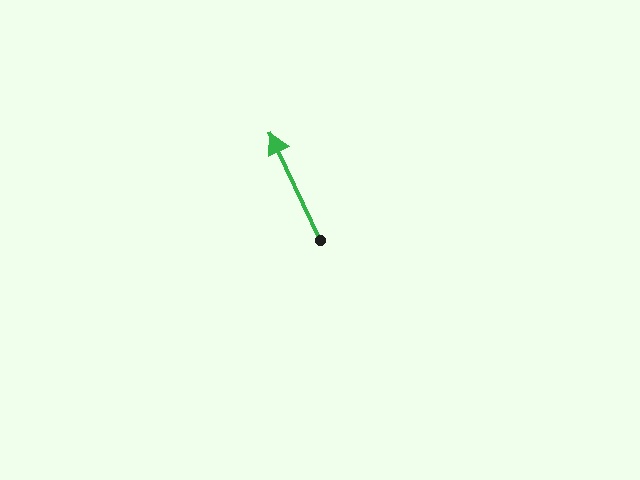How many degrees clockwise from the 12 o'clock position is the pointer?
Approximately 335 degrees.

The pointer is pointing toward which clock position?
Roughly 11 o'clock.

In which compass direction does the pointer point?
Northwest.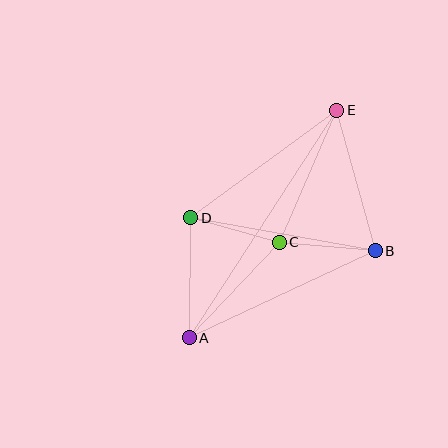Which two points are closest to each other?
Points C and D are closest to each other.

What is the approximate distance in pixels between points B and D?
The distance between B and D is approximately 187 pixels.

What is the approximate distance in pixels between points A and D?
The distance between A and D is approximately 120 pixels.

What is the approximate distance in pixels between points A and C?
The distance between A and C is approximately 131 pixels.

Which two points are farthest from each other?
Points A and E are farthest from each other.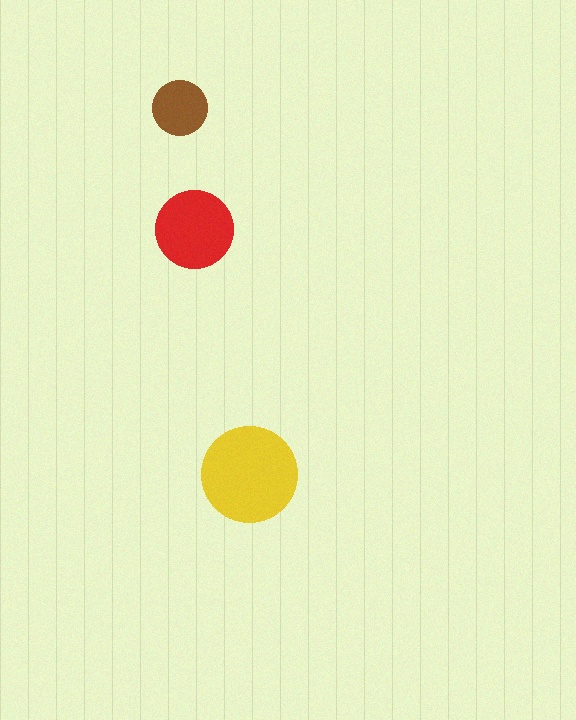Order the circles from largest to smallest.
the yellow one, the red one, the brown one.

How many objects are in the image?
There are 3 objects in the image.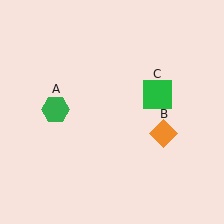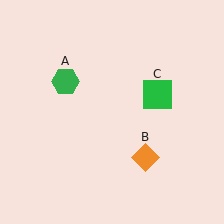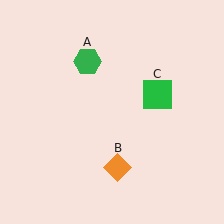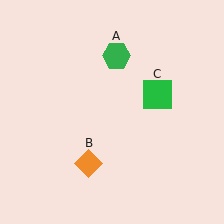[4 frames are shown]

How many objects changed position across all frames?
2 objects changed position: green hexagon (object A), orange diamond (object B).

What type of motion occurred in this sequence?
The green hexagon (object A), orange diamond (object B) rotated clockwise around the center of the scene.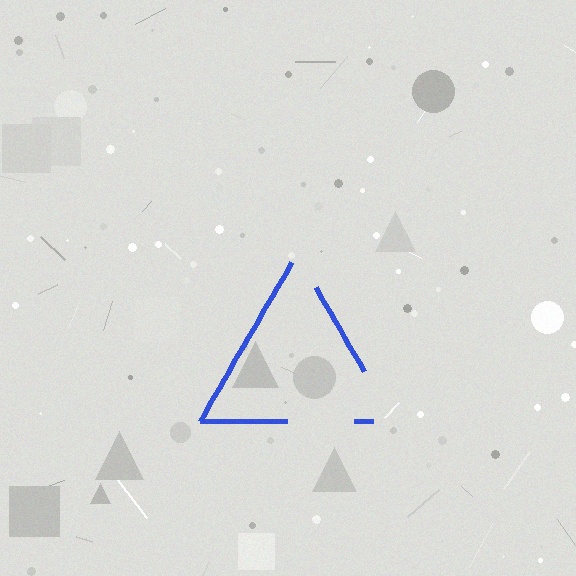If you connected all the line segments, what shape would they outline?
They would outline a triangle.